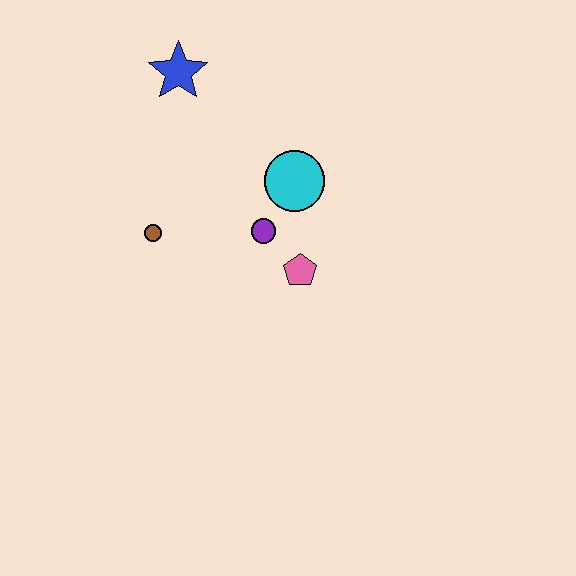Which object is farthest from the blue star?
The pink pentagon is farthest from the blue star.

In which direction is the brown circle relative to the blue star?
The brown circle is below the blue star.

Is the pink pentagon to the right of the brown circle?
Yes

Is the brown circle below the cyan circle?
Yes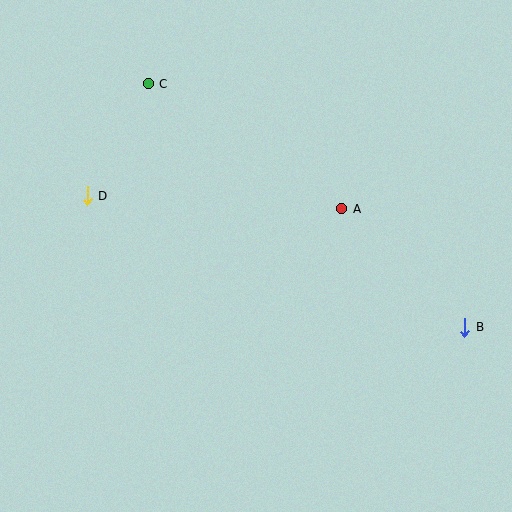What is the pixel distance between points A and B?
The distance between A and B is 171 pixels.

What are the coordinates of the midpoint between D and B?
The midpoint between D and B is at (276, 261).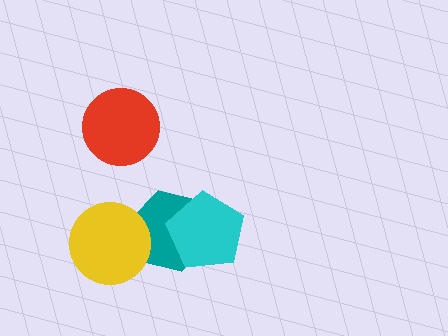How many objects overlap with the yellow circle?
1 object overlaps with the yellow circle.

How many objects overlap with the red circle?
0 objects overlap with the red circle.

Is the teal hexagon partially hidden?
Yes, it is partially covered by another shape.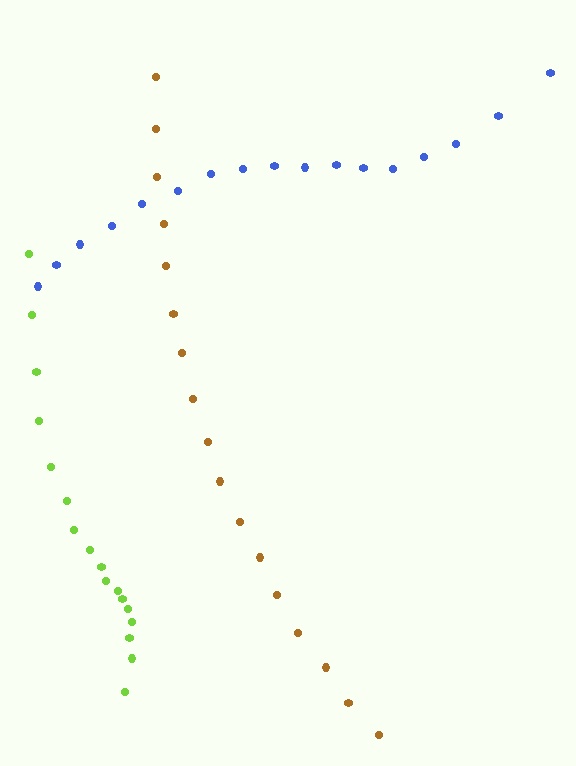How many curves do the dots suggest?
There are 3 distinct paths.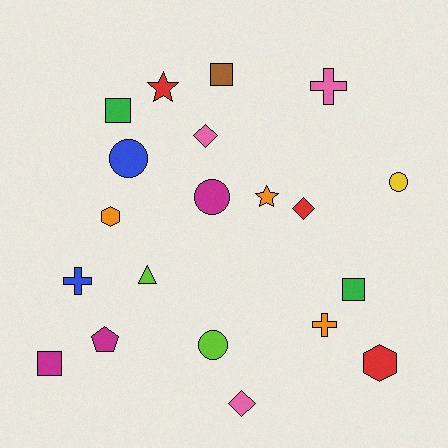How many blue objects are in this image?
There are 2 blue objects.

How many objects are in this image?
There are 20 objects.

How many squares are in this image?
There are 4 squares.